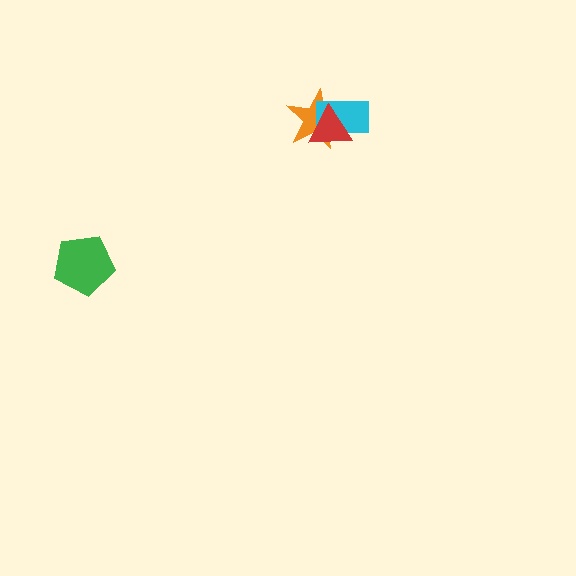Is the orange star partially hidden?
Yes, it is partially covered by another shape.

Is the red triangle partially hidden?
No, no other shape covers it.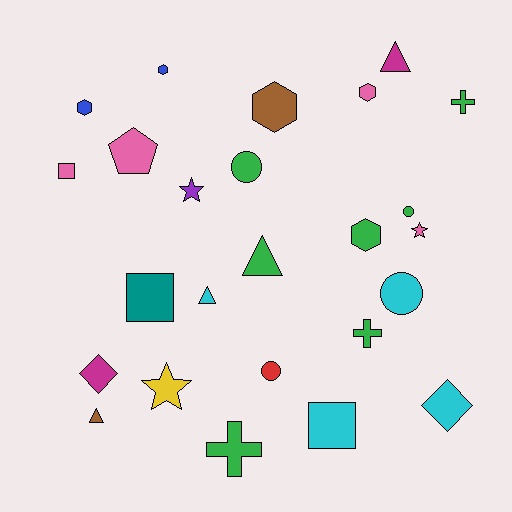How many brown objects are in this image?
There are 2 brown objects.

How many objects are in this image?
There are 25 objects.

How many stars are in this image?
There are 3 stars.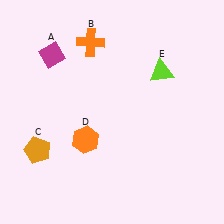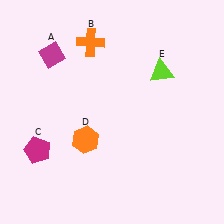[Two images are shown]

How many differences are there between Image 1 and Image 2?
There is 1 difference between the two images.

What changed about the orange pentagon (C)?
In Image 1, C is orange. In Image 2, it changed to magenta.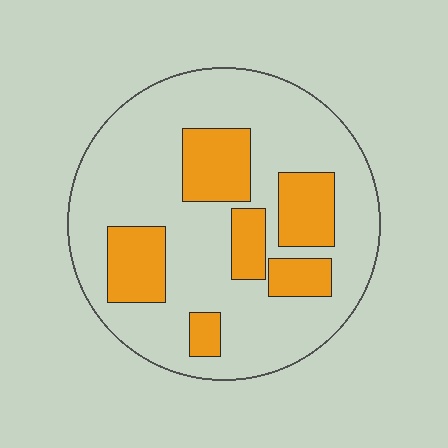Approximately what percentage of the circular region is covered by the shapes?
Approximately 25%.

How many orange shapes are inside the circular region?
6.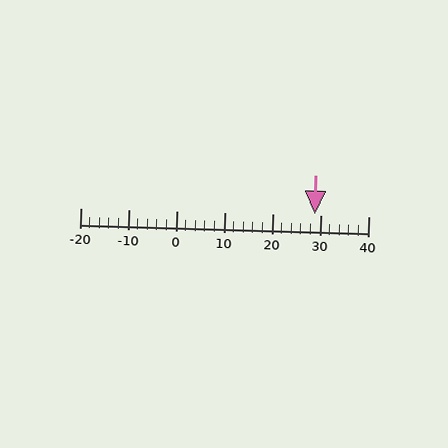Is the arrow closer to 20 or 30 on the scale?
The arrow is closer to 30.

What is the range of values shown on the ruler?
The ruler shows values from -20 to 40.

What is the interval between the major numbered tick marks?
The major tick marks are spaced 10 units apart.